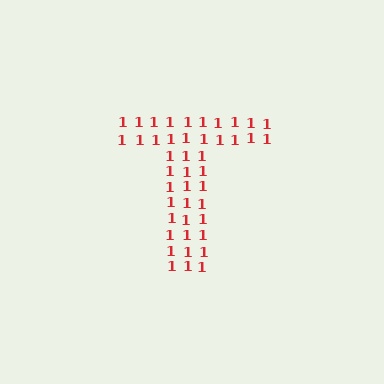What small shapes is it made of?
It is made of small digit 1's.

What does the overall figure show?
The overall figure shows the letter T.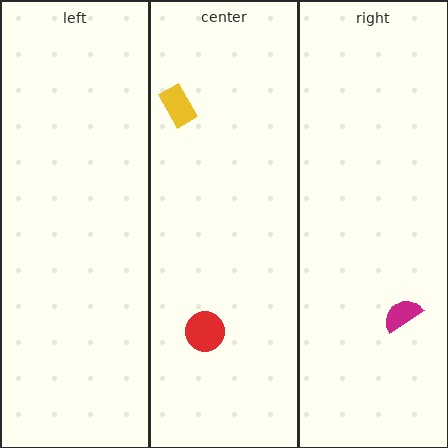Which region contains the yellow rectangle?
The center region.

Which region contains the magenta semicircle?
The right region.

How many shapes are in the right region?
1.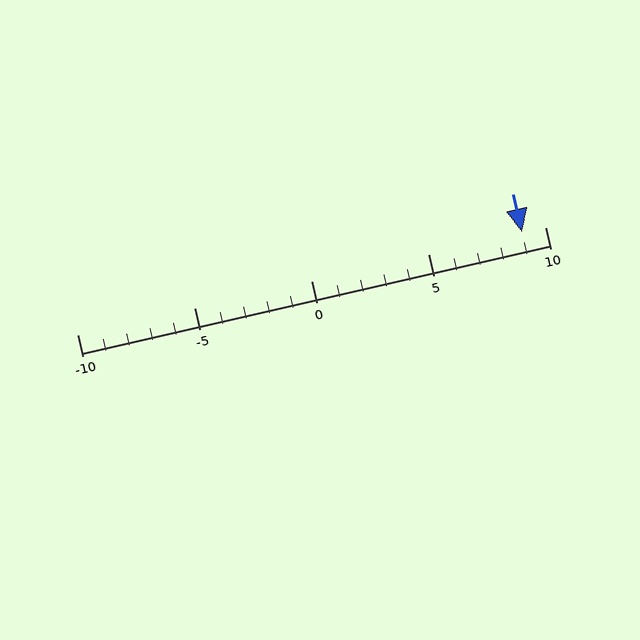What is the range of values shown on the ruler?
The ruler shows values from -10 to 10.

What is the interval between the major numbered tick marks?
The major tick marks are spaced 5 units apart.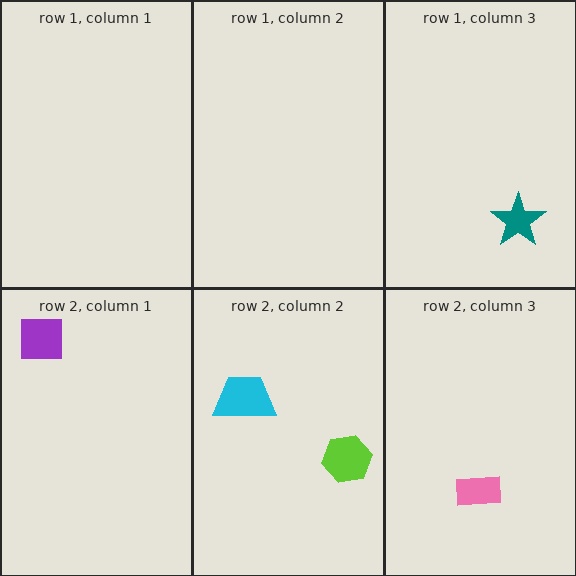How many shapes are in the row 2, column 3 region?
1.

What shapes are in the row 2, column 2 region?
The cyan trapezoid, the lime hexagon.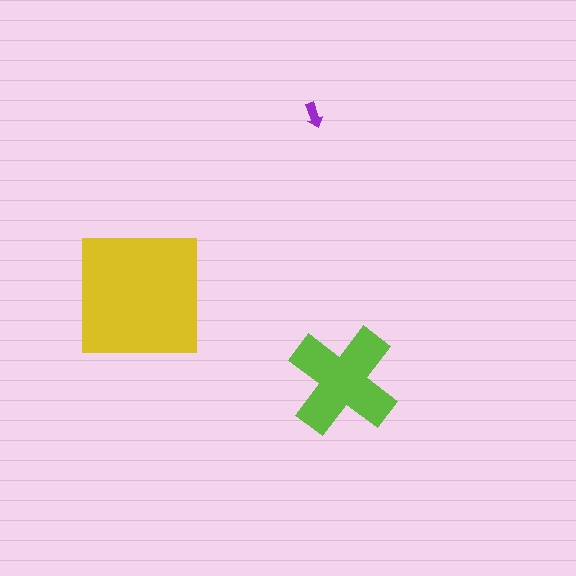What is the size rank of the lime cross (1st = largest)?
2nd.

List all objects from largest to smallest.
The yellow square, the lime cross, the purple arrow.